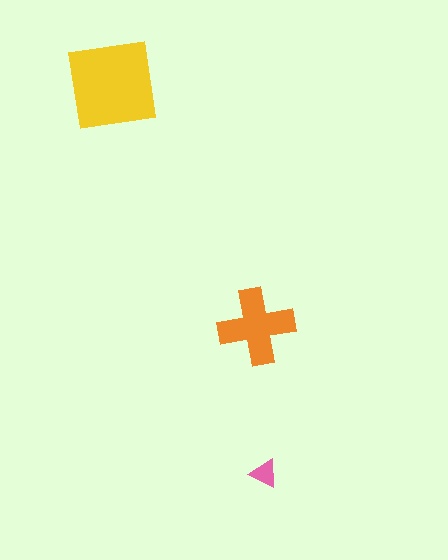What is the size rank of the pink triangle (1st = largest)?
3rd.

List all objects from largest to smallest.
The yellow square, the orange cross, the pink triangle.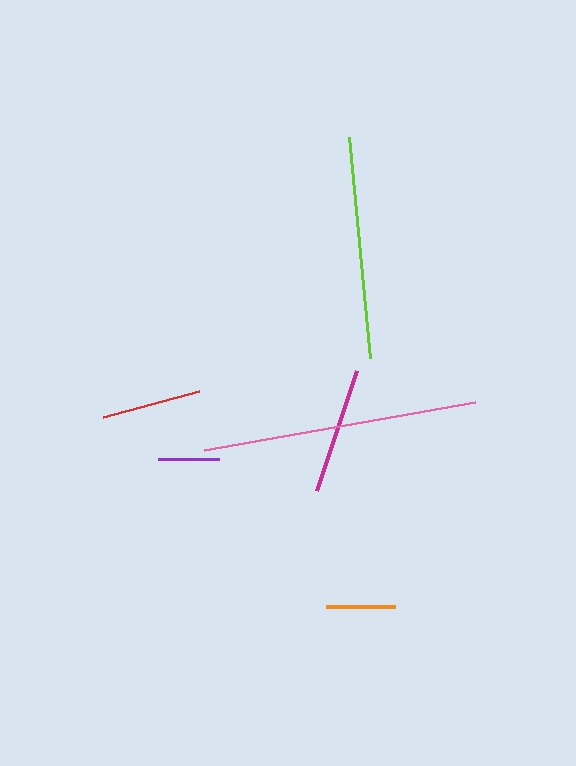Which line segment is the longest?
The pink line is the longest at approximately 276 pixels.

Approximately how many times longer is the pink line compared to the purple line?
The pink line is approximately 4.6 times the length of the purple line.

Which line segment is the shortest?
The purple line is the shortest at approximately 61 pixels.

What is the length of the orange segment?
The orange segment is approximately 69 pixels long.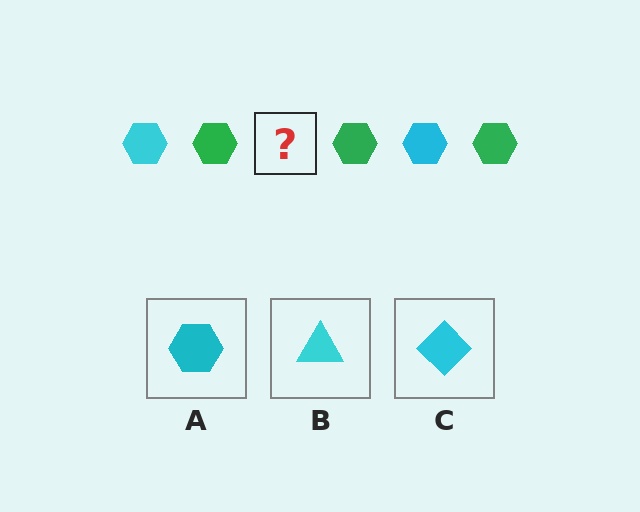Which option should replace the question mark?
Option A.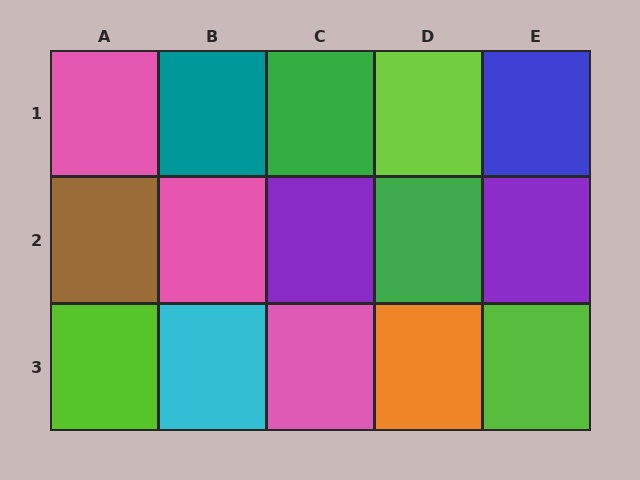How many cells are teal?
1 cell is teal.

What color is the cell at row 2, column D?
Green.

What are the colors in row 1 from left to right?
Pink, teal, green, lime, blue.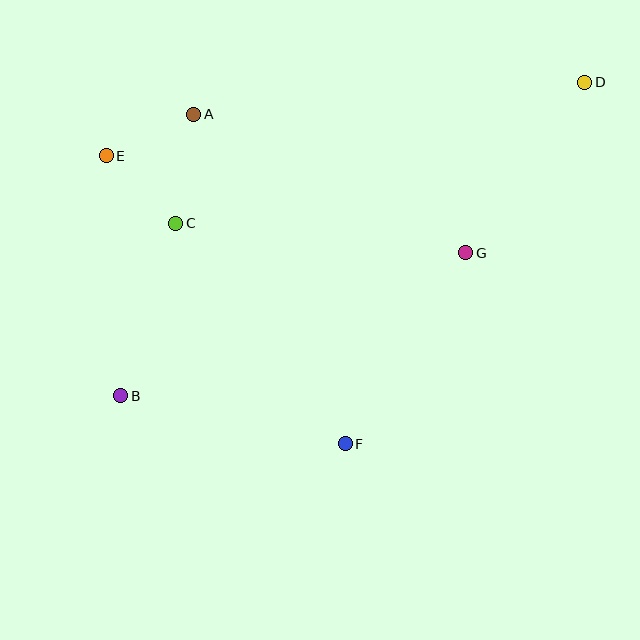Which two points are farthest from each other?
Points B and D are farthest from each other.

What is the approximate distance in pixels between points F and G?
The distance between F and G is approximately 226 pixels.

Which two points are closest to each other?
Points A and E are closest to each other.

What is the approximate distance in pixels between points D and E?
The distance between D and E is approximately 484 pixels.